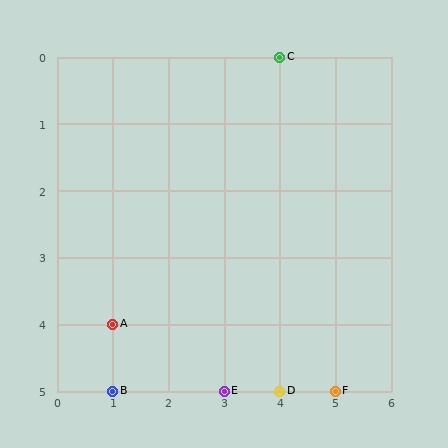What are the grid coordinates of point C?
Point C is at grid coordinates (4, 0).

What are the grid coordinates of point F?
Point F is at grid coordinates (5, 5).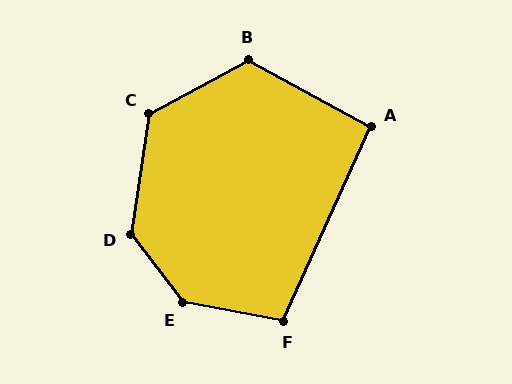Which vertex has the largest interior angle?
E, at approximately 138 degrees.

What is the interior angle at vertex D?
Approximately 134 degrees (obtuse).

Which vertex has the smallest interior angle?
A, at approximately 94 degrees.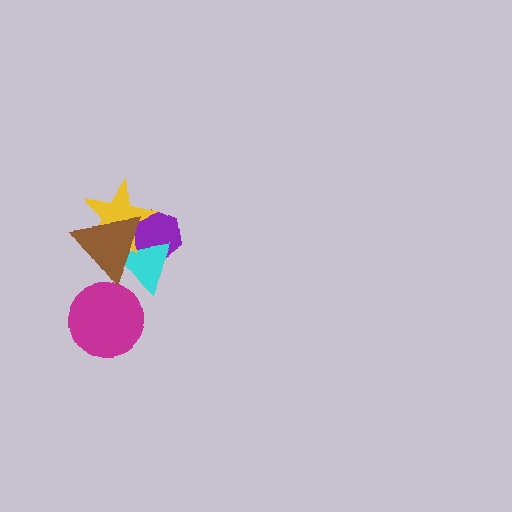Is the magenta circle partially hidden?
No, no other shape covers it.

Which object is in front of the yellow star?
The brown triangle is in front of the yellow star.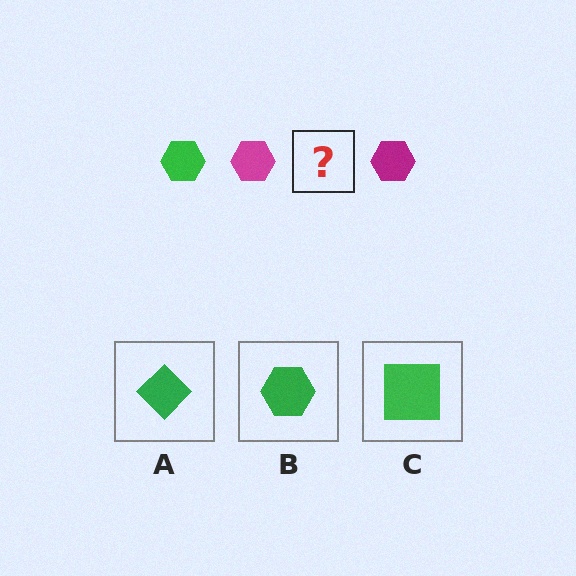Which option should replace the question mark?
Option B.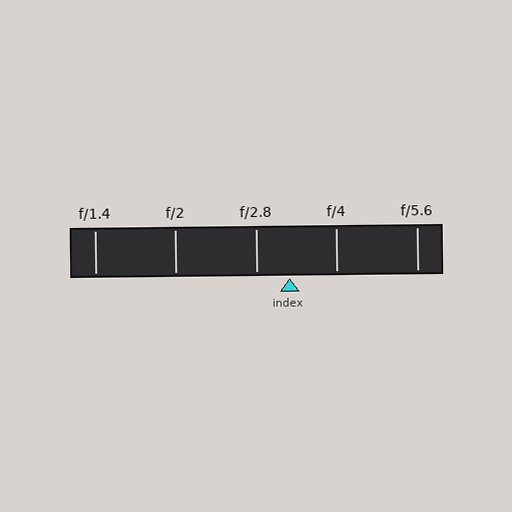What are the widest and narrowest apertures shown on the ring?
The widest aperture shown is f/1.4 and the narrowest is f/5.6.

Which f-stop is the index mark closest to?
The index mark is closest to f/2.8.